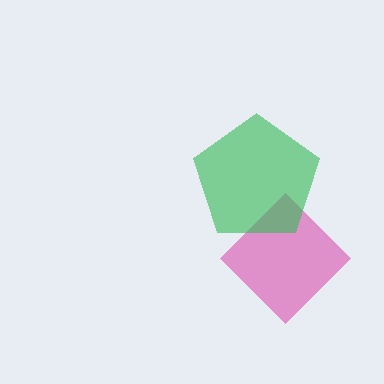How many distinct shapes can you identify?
There are 2 distinct shapes: a magenta diamond, a green pentagon.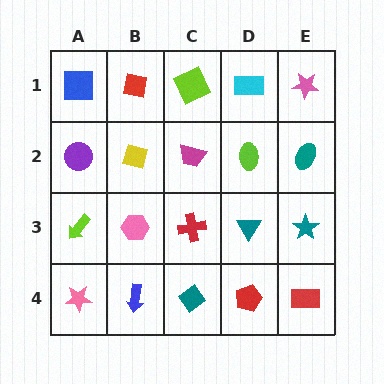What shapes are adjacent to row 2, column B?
A red square (row 1, column B), a pink hexagon (row 3, column B), a purple circle (row 2, column A), a magenta trapezoid (row 2, column C).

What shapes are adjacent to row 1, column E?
A teal ellipse (row 2, column E), a cyan rectangle (row 1, column D).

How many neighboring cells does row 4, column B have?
3.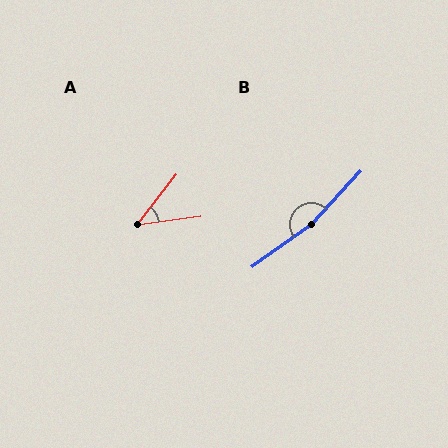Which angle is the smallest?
A, at approximately 44 degrees.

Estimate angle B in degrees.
Approximately 169 degrees.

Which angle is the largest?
B, at approximately 169 degrees.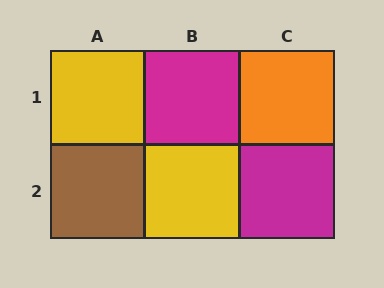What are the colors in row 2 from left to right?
Brown, yellow, magenta.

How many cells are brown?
1 cell is brown.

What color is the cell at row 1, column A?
Yellow.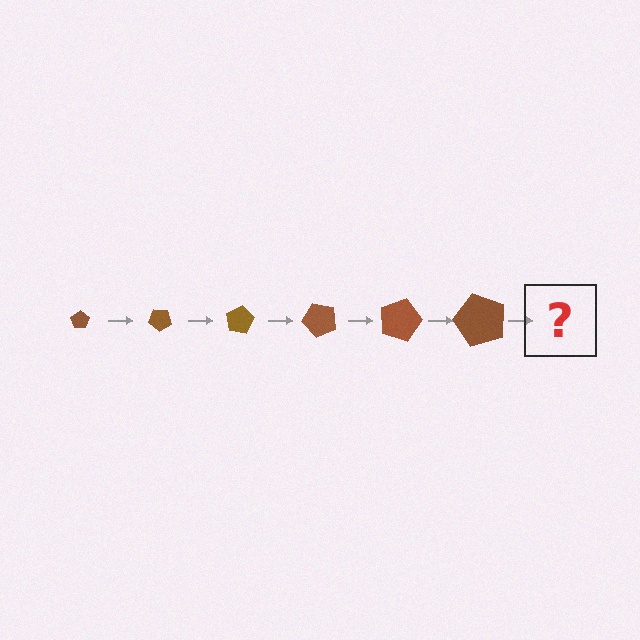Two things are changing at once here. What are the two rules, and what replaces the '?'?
The two rules are that the pentagon grows larger each step and it rotates 40 degrees each step. The '?' should be a pentagon, larger than the previous one and rotated 240 degrees from the start.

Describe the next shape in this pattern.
It should be a pentagon, larger than the previous one and rotated 240 degrees from the start.